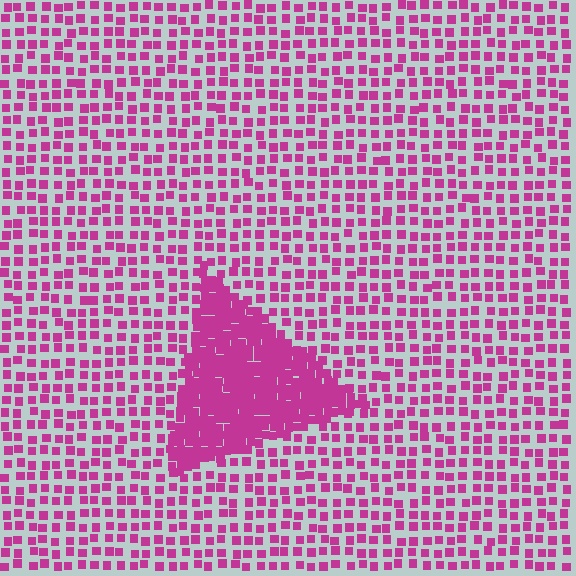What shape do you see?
I see a triangle.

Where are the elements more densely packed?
The elements are more densely packed inside the triangle boundary.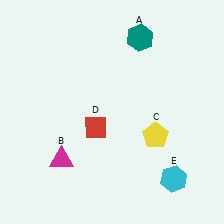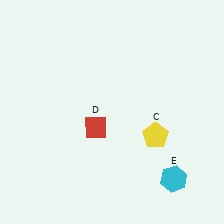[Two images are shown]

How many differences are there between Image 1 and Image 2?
There are 2 differences between the two images.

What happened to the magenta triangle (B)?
The magenta triangle (B) was removed in Image 2. It was in the bottom-left area of Image 1.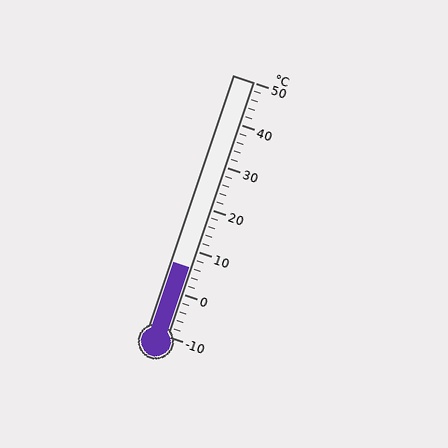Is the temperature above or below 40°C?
The temperature is below 40°C.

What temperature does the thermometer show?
The thermometer shows approximately 6°C.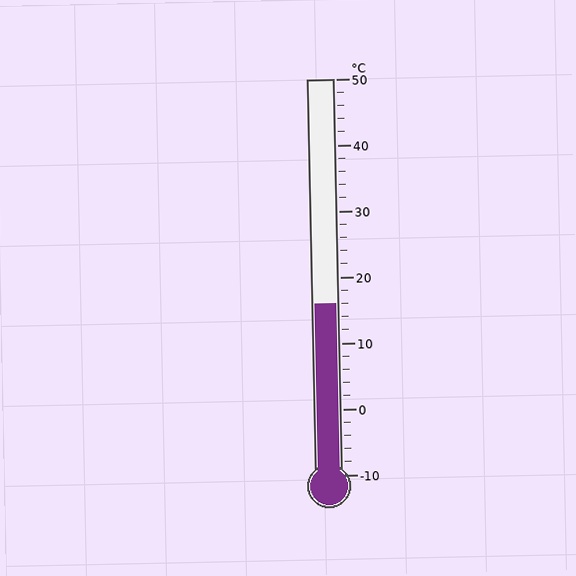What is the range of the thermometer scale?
The thermometer scale ranges from -10°C to 50°C.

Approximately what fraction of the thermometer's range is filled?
The thermometer is filled to approximately 45% of its range.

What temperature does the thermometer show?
The thermometer shows approximately 16°C.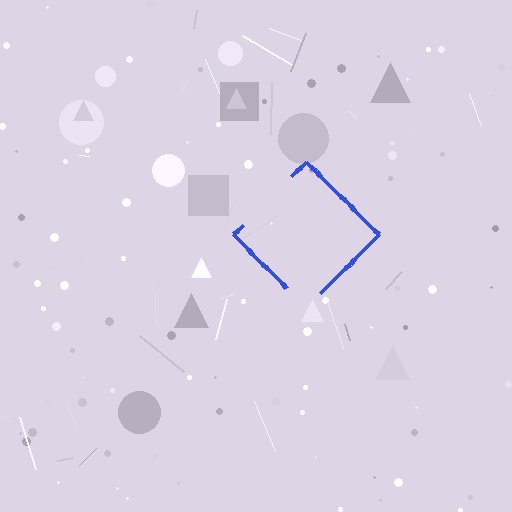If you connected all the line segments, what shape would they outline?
They would outline a diamond.